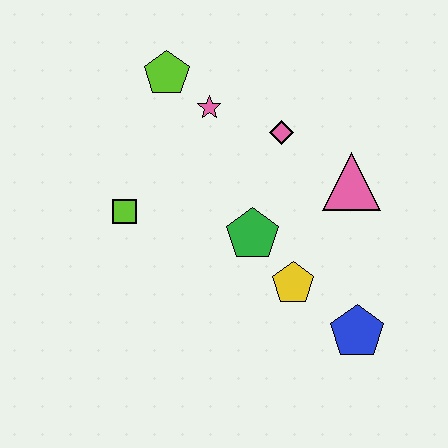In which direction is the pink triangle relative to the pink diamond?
The pink triangle is to the right of the pink diamond.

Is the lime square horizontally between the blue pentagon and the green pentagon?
No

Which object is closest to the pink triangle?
The pink diamond is closest to the pink triangle.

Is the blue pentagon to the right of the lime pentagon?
Yes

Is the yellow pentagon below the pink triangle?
Yes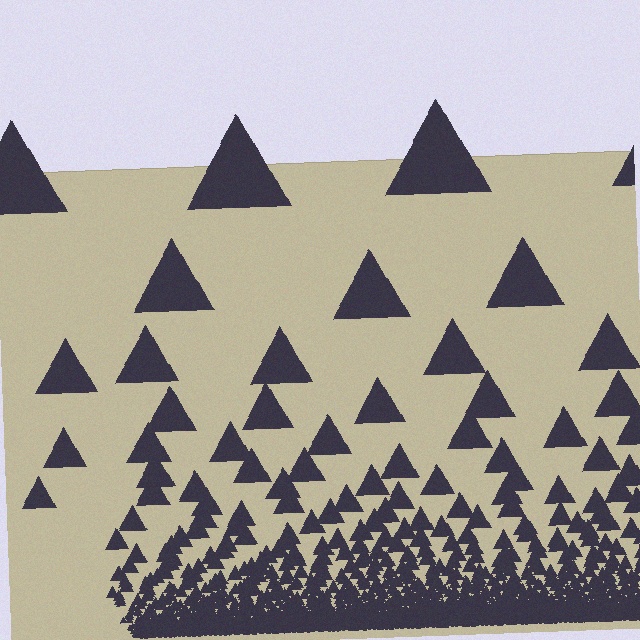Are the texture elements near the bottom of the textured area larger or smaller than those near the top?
Smaller. The gradient is inverted — elements near the bottom are smaller and denser.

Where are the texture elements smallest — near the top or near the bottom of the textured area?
Near the bottom.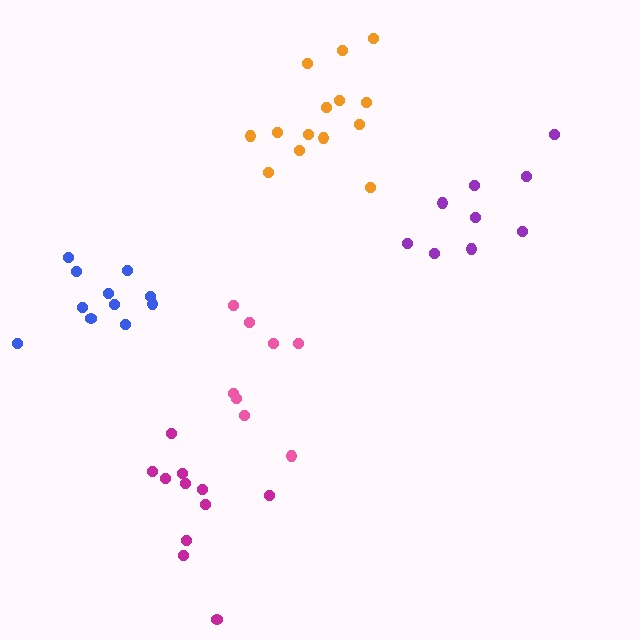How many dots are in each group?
Group 1: 14 dots, Group 2: 11 dots, Group 3: 11 dots, Group 4: 8 dots, Group 5: 9 dots (53 total).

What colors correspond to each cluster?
The clusters are colored: orange, blue, magenta, pink, purple.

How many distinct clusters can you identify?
There are 5 distinct clusters.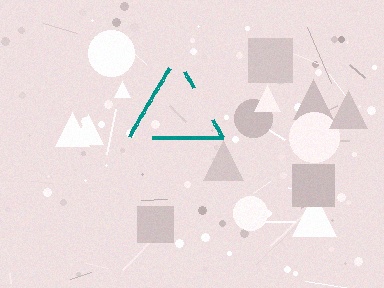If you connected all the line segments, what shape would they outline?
They would outline a triangle.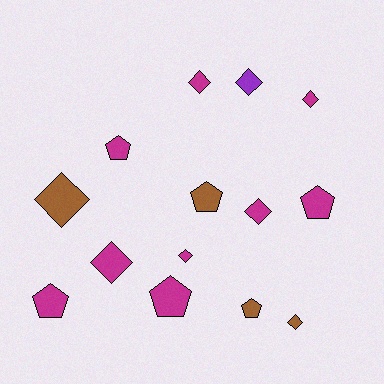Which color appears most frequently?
Magenta, with 9 objects.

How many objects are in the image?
There are 14 objects.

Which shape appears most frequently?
Diamond, with 8 objects.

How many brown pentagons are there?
There are 2 brown pentagons.